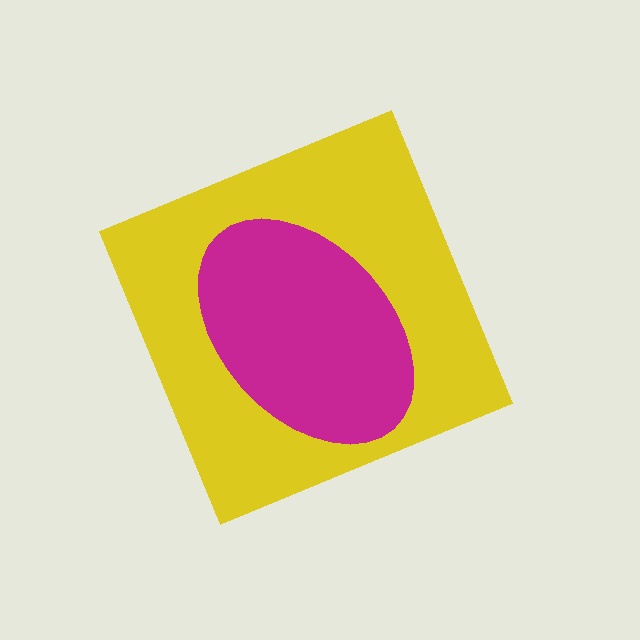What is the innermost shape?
The magenta ellipse.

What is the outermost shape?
The yellow diamond.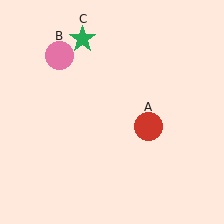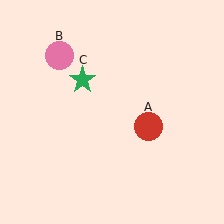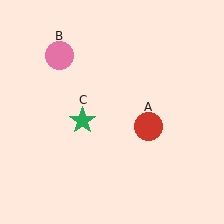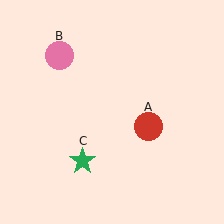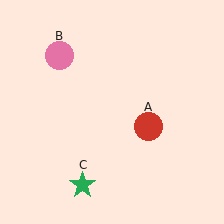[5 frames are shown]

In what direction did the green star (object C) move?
The green star (object C) moved down.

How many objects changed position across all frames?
1 object changed position: green star (object C).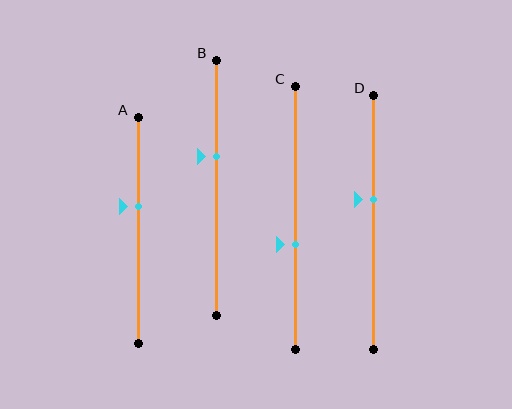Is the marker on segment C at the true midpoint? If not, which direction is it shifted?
No, the marker on segment C is shifted downward by about 10% of the segment length.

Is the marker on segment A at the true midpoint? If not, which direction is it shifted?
No, the marker on segment A is shifted upward by about 11% of the segment length.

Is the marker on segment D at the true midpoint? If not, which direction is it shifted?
No, the marker on segment D is shifted upward by about 9% of the segment length.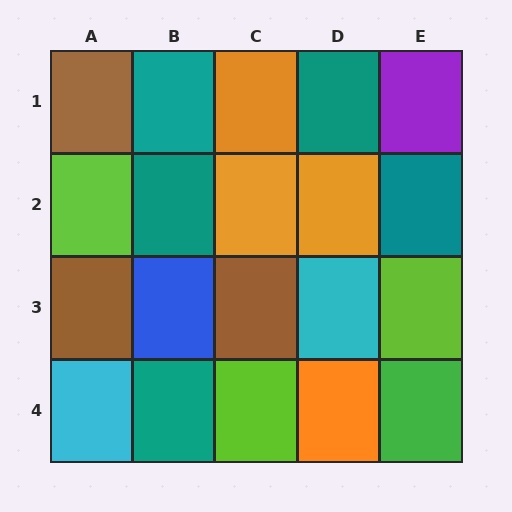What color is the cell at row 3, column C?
Brown.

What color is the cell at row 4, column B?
Teal.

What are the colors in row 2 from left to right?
Lime, teal, orange, orange, teal.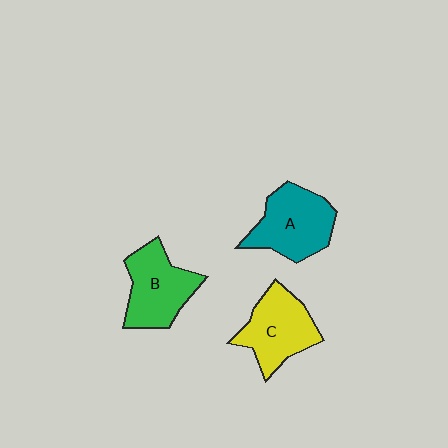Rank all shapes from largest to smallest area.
From largest to smallest: A (teal), B (green), C (yellow).